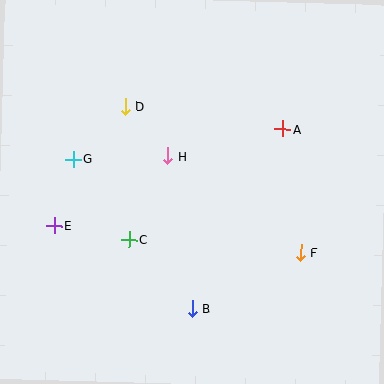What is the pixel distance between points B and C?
The distance between B and C is 94 pixels.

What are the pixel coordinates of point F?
Point F is at (301, 253).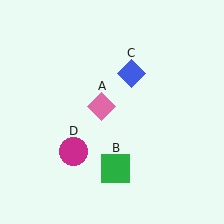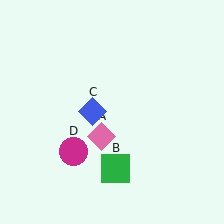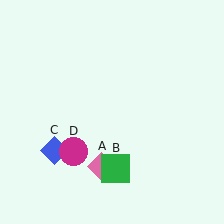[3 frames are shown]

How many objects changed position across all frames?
2 objects changed position: pink diamond (object A), blue diamond (object C).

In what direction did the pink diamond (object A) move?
The pink diamond (object A) moved down.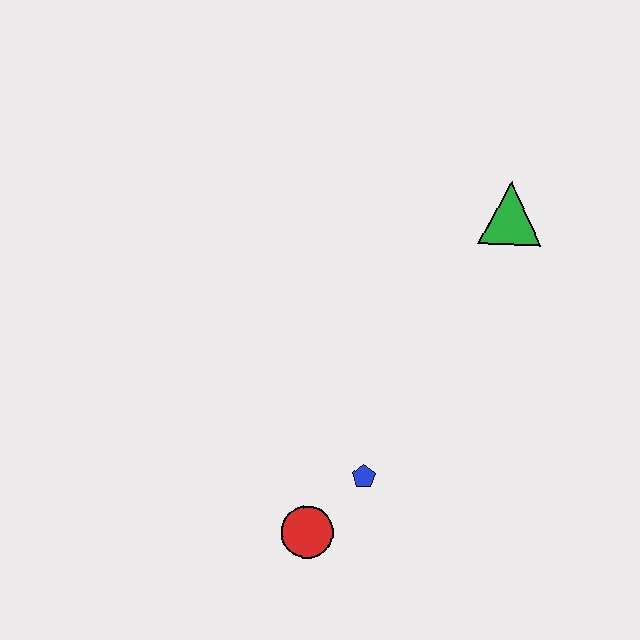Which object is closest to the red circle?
The blue pentagon is closest to the red circle.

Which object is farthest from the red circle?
The green triangle is farthest from the red circle.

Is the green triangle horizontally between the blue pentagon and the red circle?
No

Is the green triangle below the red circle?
No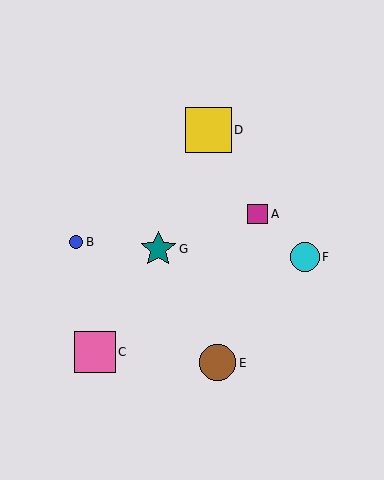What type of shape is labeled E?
Shape E is a brown circle.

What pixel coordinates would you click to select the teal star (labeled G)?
Click at (158, 249) to select the teal star G.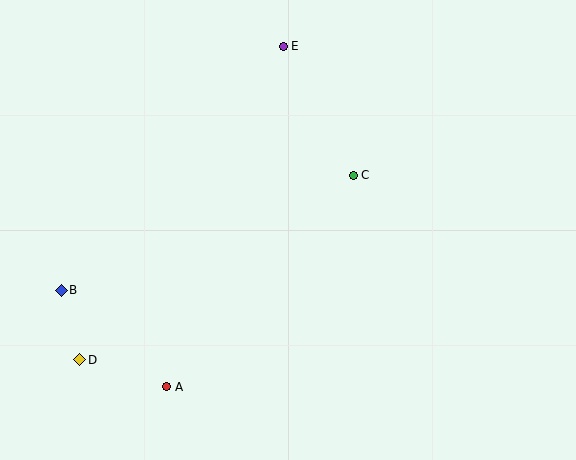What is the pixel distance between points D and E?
The distance between D and E is 374 pixels.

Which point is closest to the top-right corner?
Point C is closest to the top-right corner.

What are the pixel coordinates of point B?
Point B is at (61, 290).